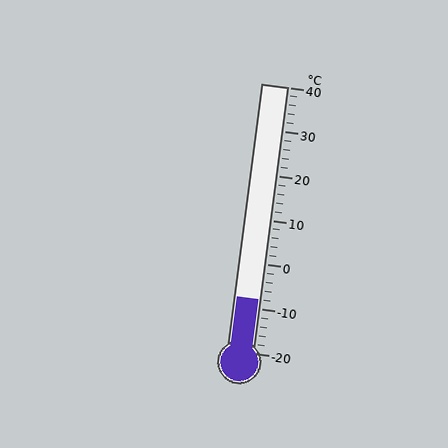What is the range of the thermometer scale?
The thermometer scale ranges from -20°C to 40°C.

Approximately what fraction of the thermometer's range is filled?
The thermometer is filled to approximately 20% of its range.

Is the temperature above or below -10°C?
The temperature is above -10°C.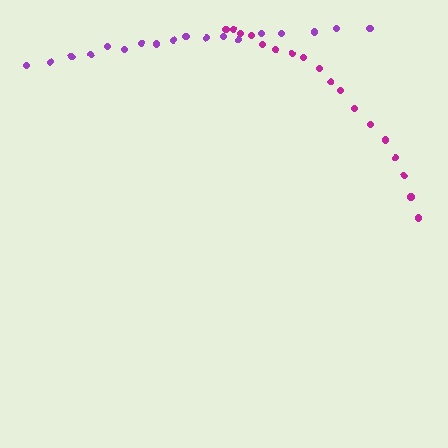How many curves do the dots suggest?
There are 2 distinct paths.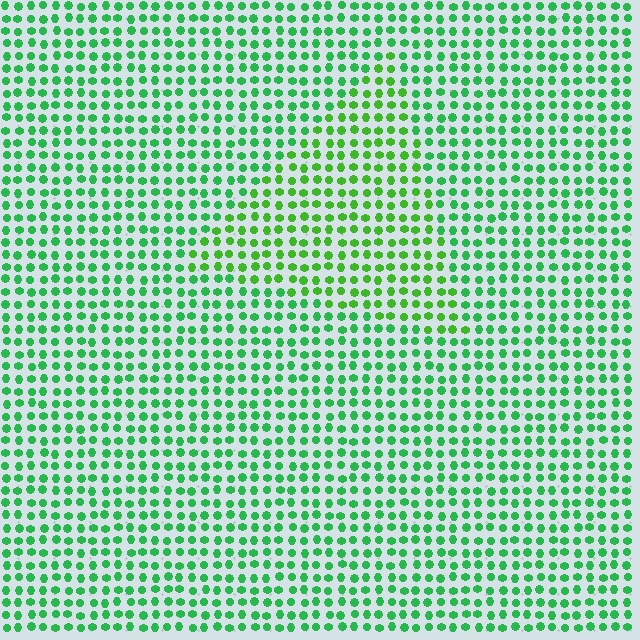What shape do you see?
I see a triangle.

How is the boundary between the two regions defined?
The boundary is defined purely by a slight shift in hue (about 24 degrees). Spacing, size, and orientation are identical on both sides.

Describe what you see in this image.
The image is filled with small green elements in a uniform arrangement. A triangle-shaped region is visible where the elements are tinted to a slightly different hue, forming a subtle color boundary.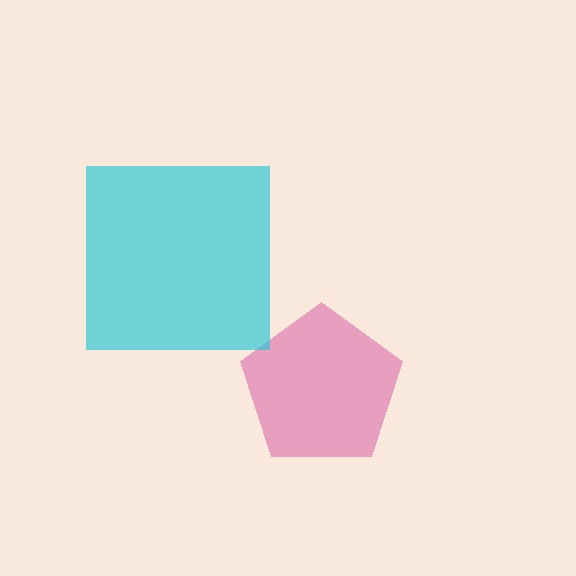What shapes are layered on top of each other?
The layered shapes are: a pink pentagon, a cyan square.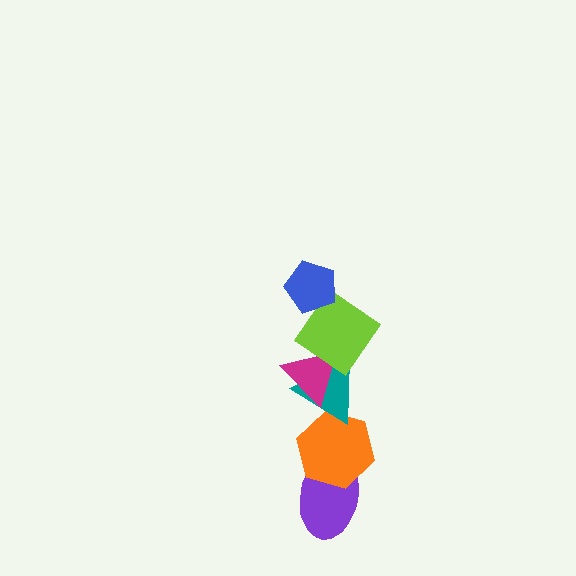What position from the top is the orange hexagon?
The orange hexagon is 5th from the top.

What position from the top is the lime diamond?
The lime diamond is 2nd from the top.